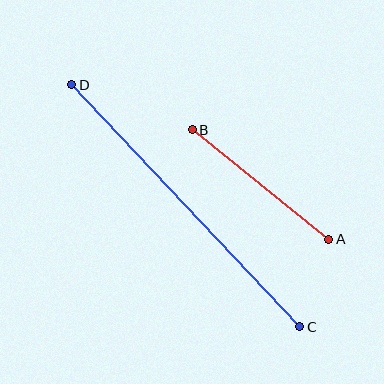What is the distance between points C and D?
The distance is approximately 332 pixels.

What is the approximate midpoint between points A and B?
The midpoint is at approximately (260, 185) pixels.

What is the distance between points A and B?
The distance is approximately 175 pixels.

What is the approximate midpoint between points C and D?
The midpoint is at approximately (186, 206) pixels.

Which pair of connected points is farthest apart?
Points C and D are farthest apart.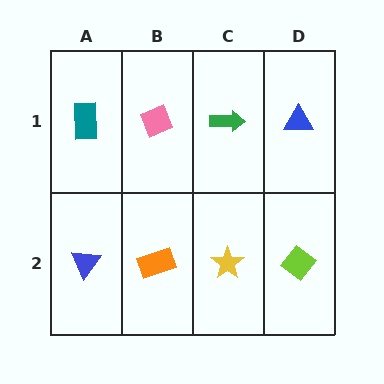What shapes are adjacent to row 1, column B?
An orange rectangle (row 2, column B), a teal rectangle (row 1, column A), a green arrow (row 1, column C).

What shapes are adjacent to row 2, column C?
A green arrow (row 1, column C), an orange rectangle (row 2, column B), a lime diamond (row 2, column D).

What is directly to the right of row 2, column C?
A lime diamond.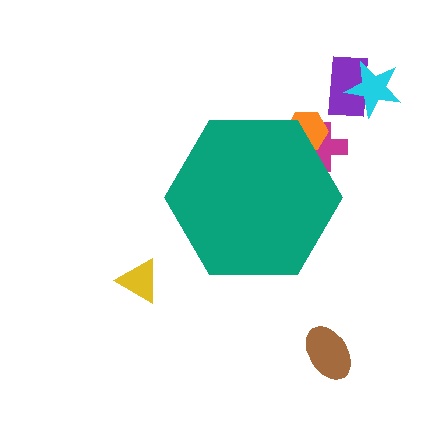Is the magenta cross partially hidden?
Yes, the magenta cross is partially hidden behind the teal hexagon.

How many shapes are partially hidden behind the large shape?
2 shapes are partially hidden.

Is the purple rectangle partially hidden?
No, the purple rectangle is fully visible.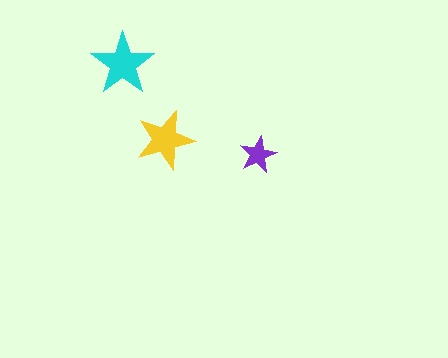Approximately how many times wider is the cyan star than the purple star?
About 1.5 times wider.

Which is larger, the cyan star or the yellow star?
The cyan one.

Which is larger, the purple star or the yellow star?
The yellow one.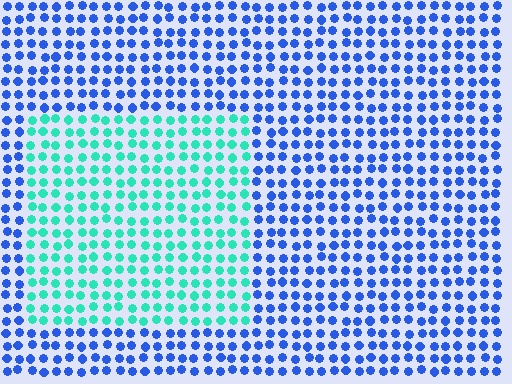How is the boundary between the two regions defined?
The boundary is defined purely by a slight shift in hue (about 59 degrees). Spacing, size, and orientation are identical on both sides.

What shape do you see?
I see a rectangle.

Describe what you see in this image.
The image is filled with small blue elements in a uniform arrangement. A rectangle-shaped region is visible where the elements are tinted to a slightly different hue, forming a subtle color boundary.